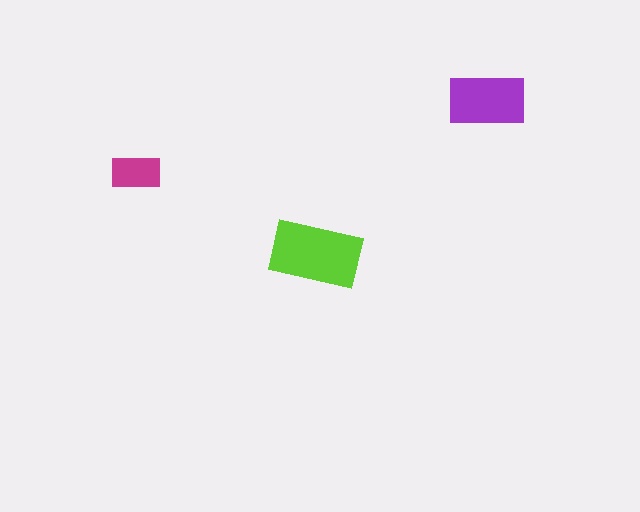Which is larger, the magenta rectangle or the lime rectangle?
The lime one.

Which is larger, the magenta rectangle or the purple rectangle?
The purple one.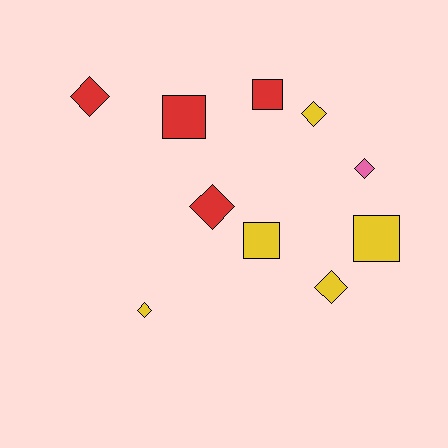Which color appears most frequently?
Yellow, with 5 objects.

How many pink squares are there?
There are no pink squares.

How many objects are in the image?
There are 10 objects.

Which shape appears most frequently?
Diamond, with 6 objects.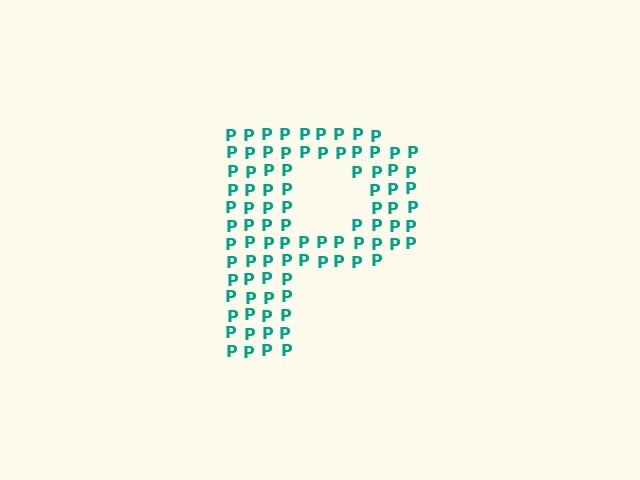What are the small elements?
The small elements are letter P's.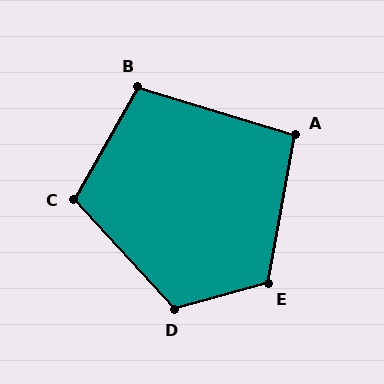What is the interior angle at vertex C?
Approximately 108 degrees (obtuse).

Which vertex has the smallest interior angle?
A, at approximately 96 degrees.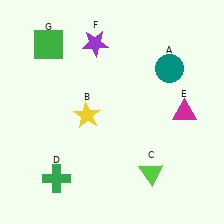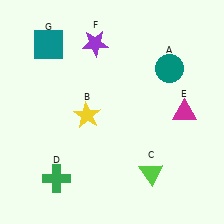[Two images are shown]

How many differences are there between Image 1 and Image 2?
There is 1 difference between the two images.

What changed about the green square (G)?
In Image 1, G is green. In Image 2, it changed to teal.